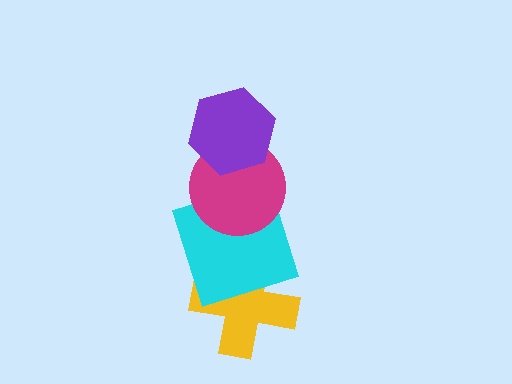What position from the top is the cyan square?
The cyan square is 3rd from the top.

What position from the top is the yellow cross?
The yellow cross is 4th from the top.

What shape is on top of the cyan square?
The magenta circle is on top of the cyan square.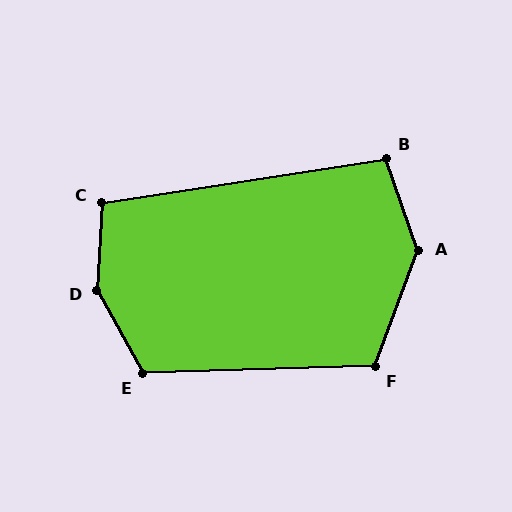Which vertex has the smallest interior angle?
B, at approximately 100 degrees.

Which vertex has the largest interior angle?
D, at approximately 148 degrees.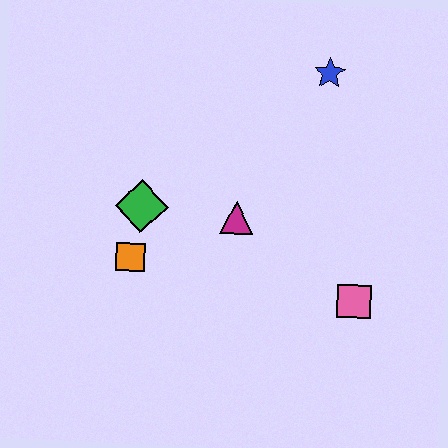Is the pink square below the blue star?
Yes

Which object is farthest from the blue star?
The orange square is farthest from the blue star.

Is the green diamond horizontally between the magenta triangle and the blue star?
No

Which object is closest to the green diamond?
The orange square is closest to the green diamond.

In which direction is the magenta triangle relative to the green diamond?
The magenta triangle is to the right of the green diamond.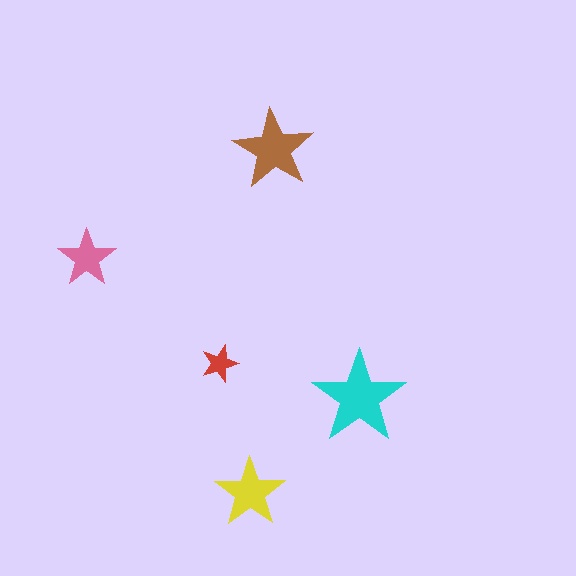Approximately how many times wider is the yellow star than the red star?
About 2 times wider.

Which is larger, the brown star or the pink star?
The brown one.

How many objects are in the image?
There are 5 objects in the image.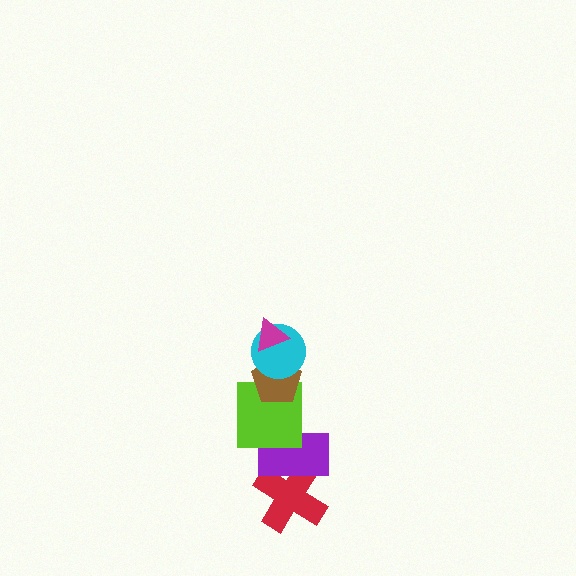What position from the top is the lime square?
The lime square is 4th from the top.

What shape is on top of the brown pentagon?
The cyan circle is on top of the brown pentagon.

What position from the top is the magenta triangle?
The magenta triangle is 1st from the top.